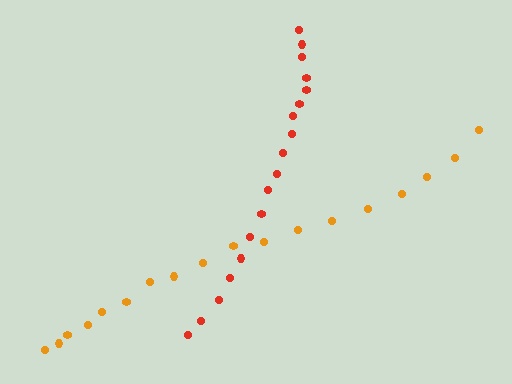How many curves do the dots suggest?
There are 2 distinct paths.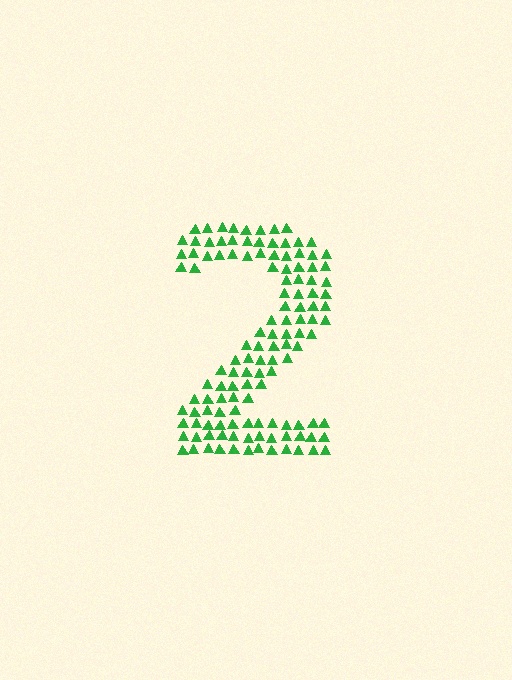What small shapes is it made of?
It is made of small triangles.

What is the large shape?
The large shape is the digit 2.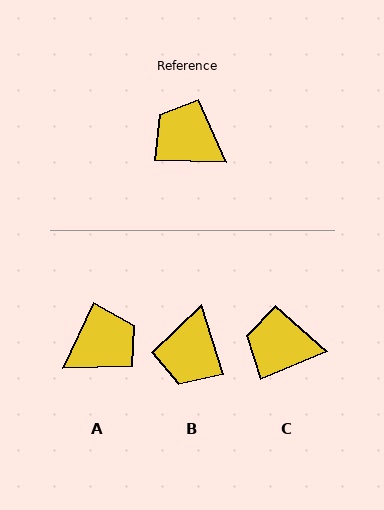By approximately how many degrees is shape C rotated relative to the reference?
Approximately 25 degrees counter-clockwise.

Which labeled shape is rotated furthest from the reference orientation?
A, about 113 degrees away.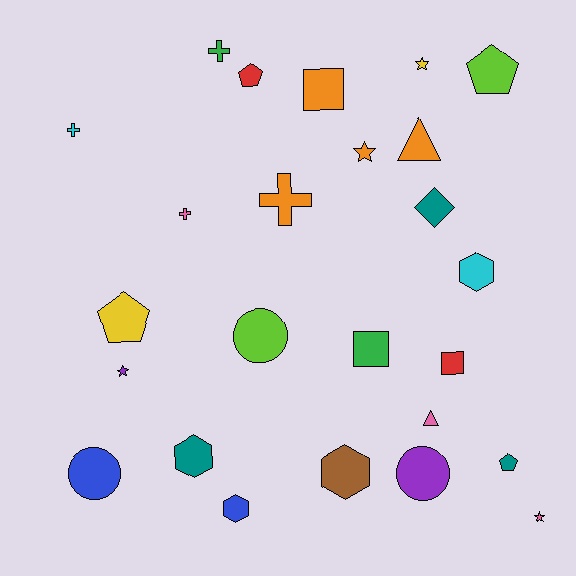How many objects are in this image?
There are 25 objects.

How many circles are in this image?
There are 3 circles.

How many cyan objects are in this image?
There are 2 cyan objects.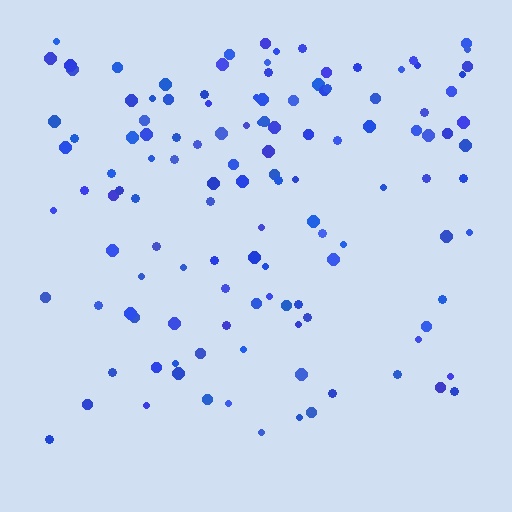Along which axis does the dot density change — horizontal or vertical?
Vertical.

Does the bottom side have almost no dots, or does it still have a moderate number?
Still a moderate number, just noticeably fewer than the top.